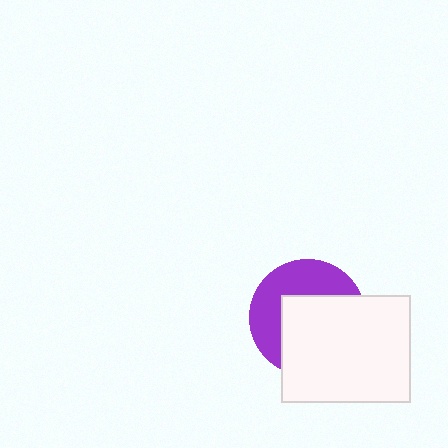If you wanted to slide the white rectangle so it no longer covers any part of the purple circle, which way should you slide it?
Slide it toward the lower-right — that is the most direct way to separate the two shapes.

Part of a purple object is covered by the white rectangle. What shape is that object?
It is a circle.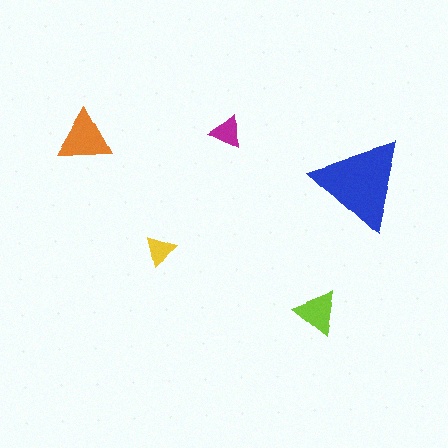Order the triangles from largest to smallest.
the blue one, the orange one, the lime one, the magenta one, the yellow one.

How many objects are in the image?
There are 5 objects in the image.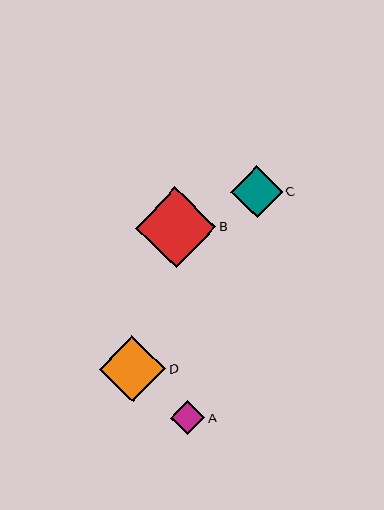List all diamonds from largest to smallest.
From largest to smallest: B, D, C, A.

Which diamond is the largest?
Diamond B is the largest with a size of approximately 81 pixels.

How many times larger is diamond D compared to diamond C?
Diamond D is approximately 1.3 times the size of diamond C.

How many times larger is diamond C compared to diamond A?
Diamond C is approximately 1.5 times the size of diamond A.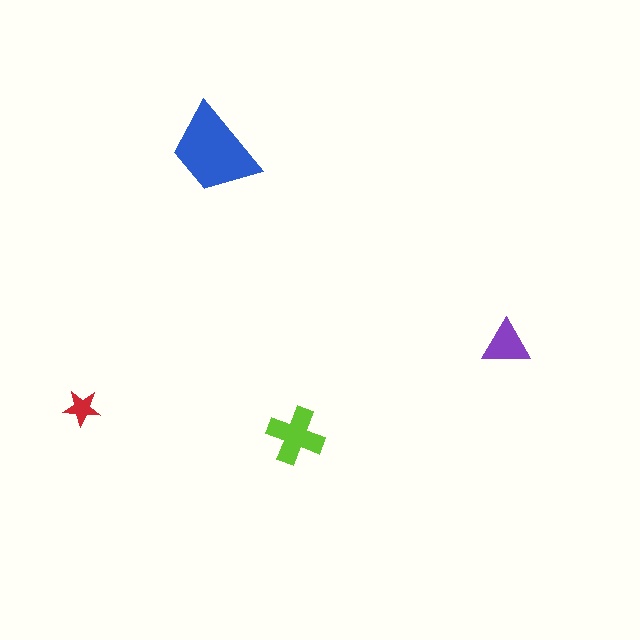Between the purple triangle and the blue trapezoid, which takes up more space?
The blue trapezoid.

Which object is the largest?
The blue trapezoid.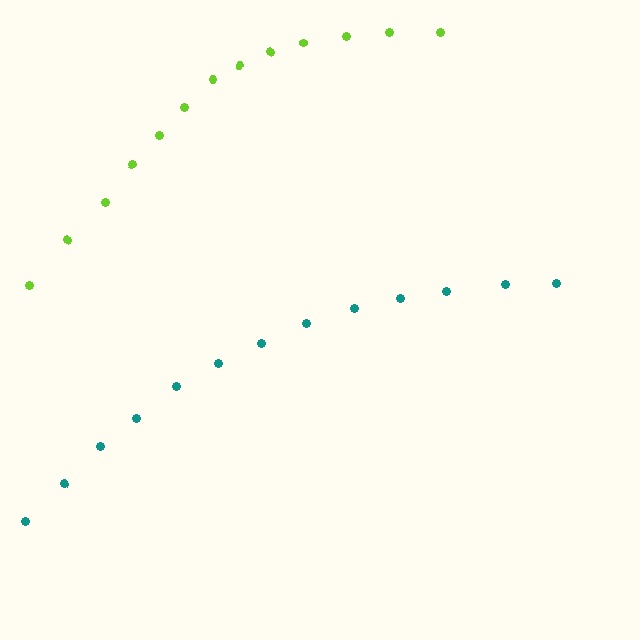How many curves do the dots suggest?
There are 2 distinct paths.